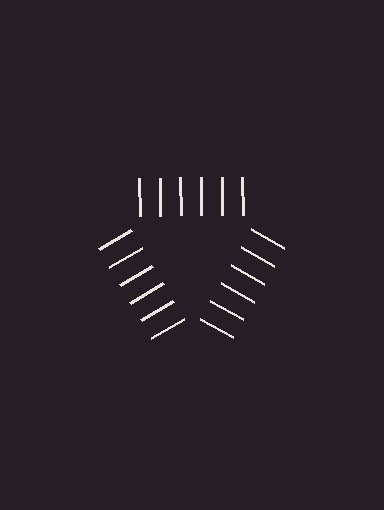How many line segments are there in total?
18 — 6 along each of the 3 edges.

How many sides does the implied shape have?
3 sides — the line-ends trace a triangle.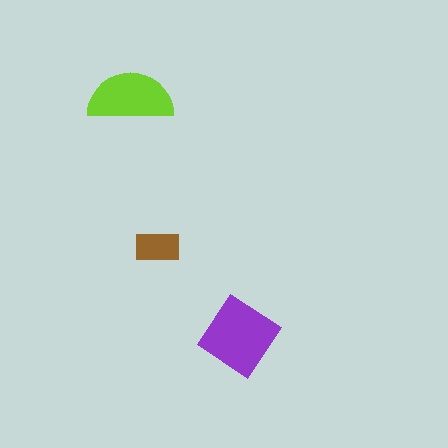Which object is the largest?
The purple diamond.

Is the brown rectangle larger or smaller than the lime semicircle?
Smaller.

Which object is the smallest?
The brown rectangle.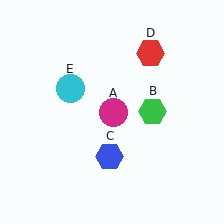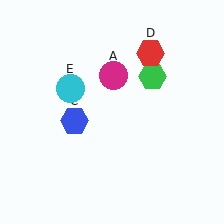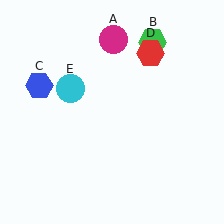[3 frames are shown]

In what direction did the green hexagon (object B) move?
The green hexagon (object B) moved up.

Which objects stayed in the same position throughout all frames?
Red hexagon (object D) and cyan circle (object E) remained stationary.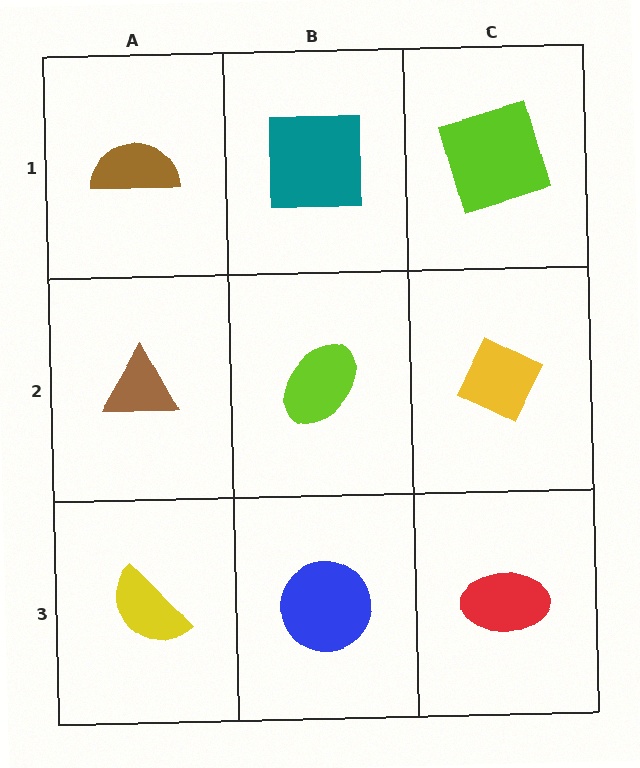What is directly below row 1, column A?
A brown triangle.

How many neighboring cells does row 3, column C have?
2.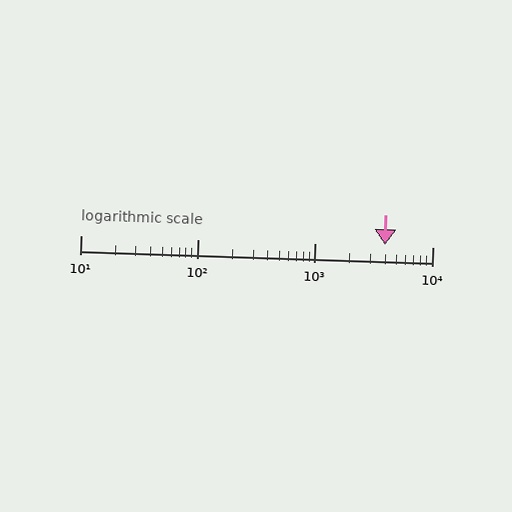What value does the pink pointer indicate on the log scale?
The pointer indicates approximately 3900.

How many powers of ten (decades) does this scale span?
The scale spans 3 decades, from 10 to 10000.